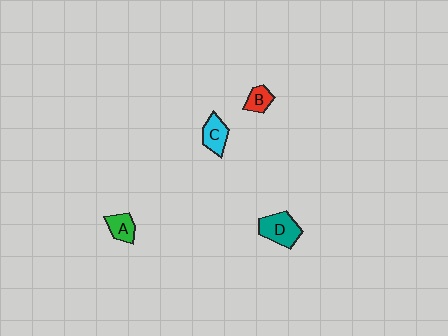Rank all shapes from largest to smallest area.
From largest to smallest: D (teal), C (cyan), A (green), B (red).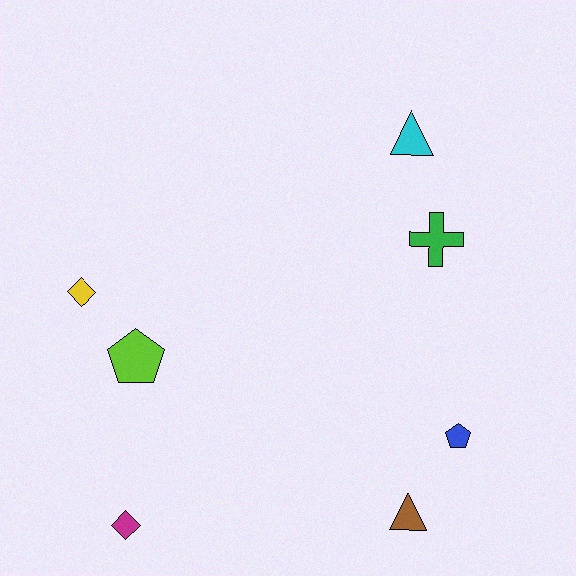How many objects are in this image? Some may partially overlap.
There are 7 objects.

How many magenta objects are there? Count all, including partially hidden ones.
There is 1 magenta object.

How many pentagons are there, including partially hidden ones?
There are 2 pentagons.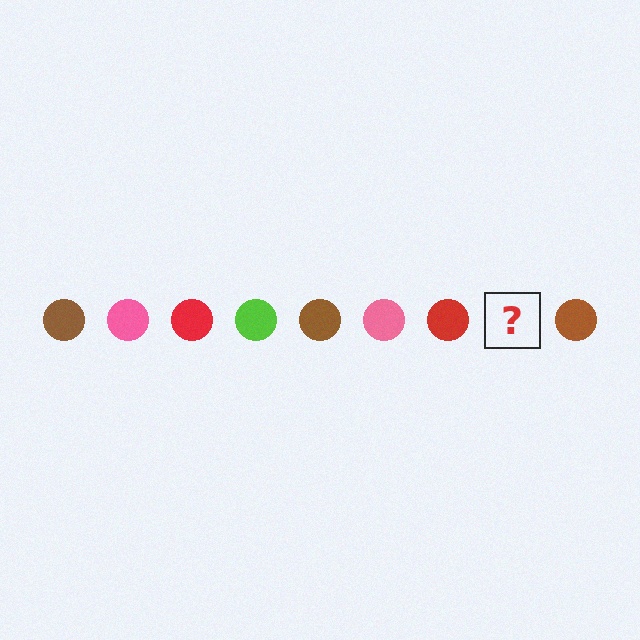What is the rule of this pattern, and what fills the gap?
The rule is that the pattern cycles through brown, pink, red, lime circles. The gap should be filled with a lime circle.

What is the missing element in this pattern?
The missing element is a lime circle.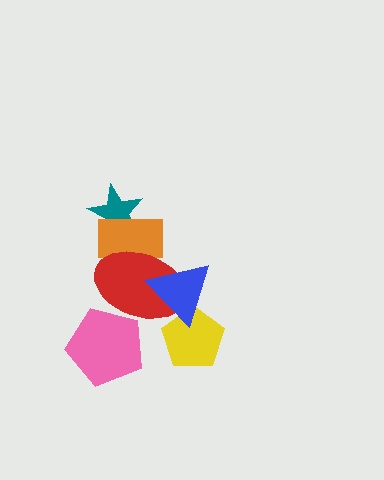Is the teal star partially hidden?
Yes, it is partially covered by another shape.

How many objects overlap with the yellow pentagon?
1 object overlaps with the yellow pentagon.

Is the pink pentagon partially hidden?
No, no other shape covers it.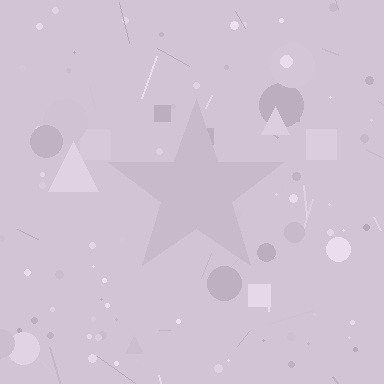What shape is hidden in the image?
A star is hidden in the image.